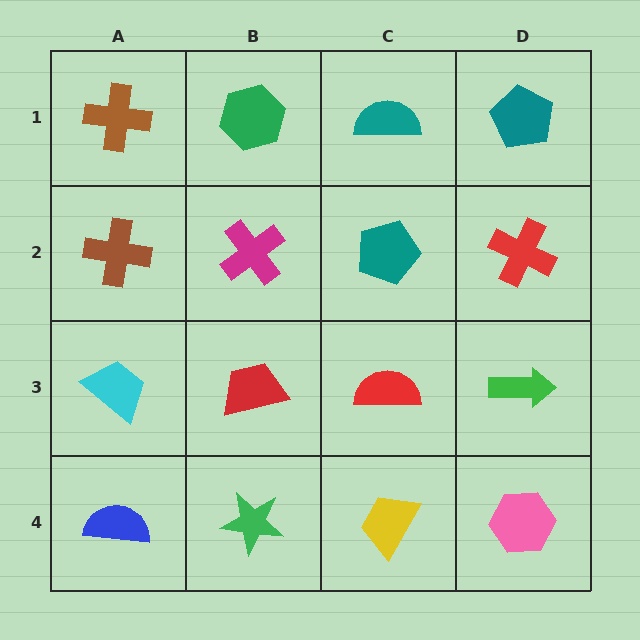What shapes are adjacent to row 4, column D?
A green arrow (row 3, column D), a yellow trapezoid (row 4, column C).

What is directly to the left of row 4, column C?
A green star.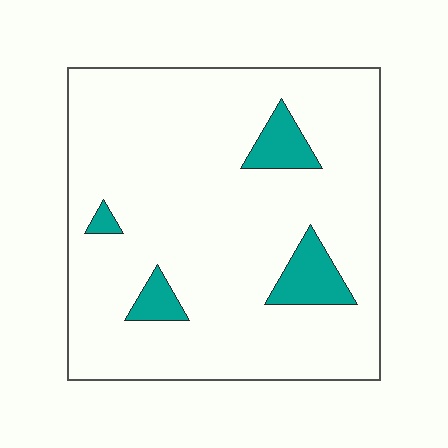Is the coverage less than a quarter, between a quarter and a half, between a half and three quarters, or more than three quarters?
Less than a quarter.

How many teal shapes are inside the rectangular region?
4.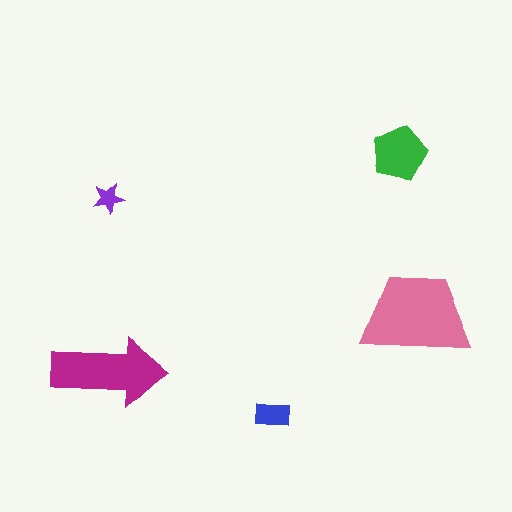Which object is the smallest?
The purple star.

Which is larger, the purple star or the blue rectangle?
The blue rectangle.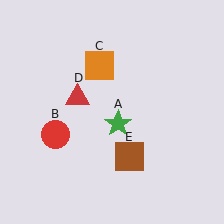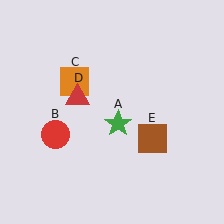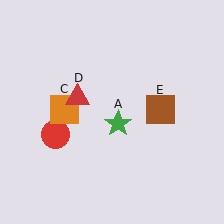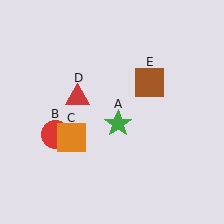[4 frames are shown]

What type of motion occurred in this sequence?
The orange square (object C), brown square (object E) rotated counterclockwise around the center of the scene.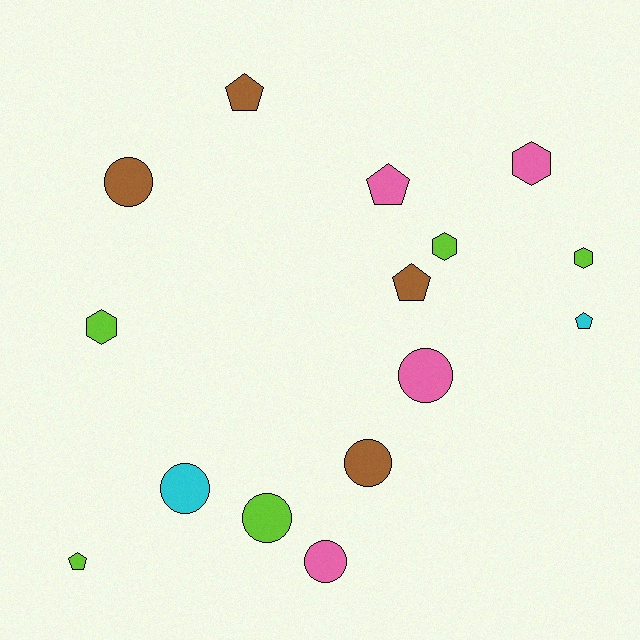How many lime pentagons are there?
There is 1 lime pentagon.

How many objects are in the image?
There are 15 objects.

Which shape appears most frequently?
Circle, with 6 objects.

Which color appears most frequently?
Lime, with 5 objects.